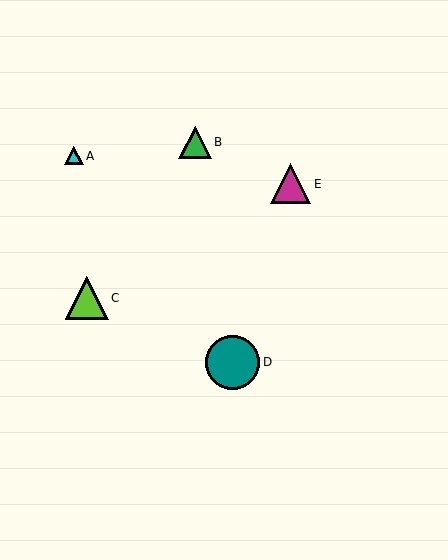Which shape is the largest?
The teal circle (labeled D) is the largest.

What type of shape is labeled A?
Shape A is a cyan triangle.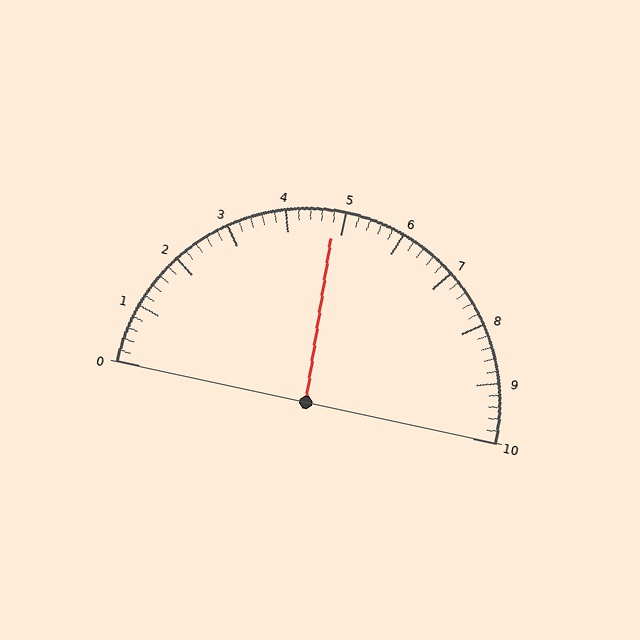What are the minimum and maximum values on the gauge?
The gauge ranges from 0 to 10.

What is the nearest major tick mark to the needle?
The nearest major tick mark is 5.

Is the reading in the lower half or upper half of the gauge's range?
The reading is in the lower half of the range (0 to 10).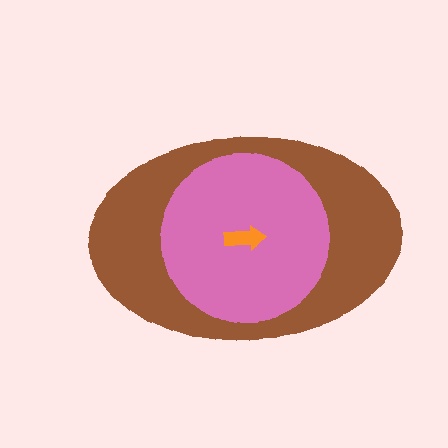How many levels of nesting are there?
3.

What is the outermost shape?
The brown ellipse.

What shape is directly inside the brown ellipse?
The pink circle.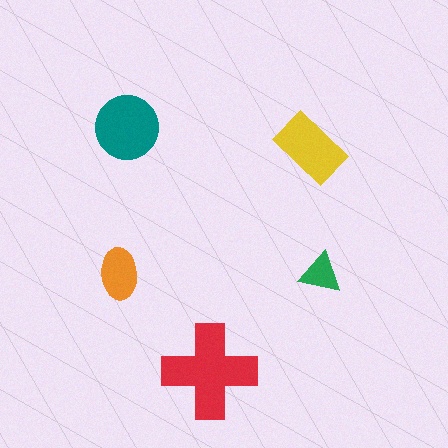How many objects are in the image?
There are 5 objects in the image.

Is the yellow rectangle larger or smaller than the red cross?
Smaller.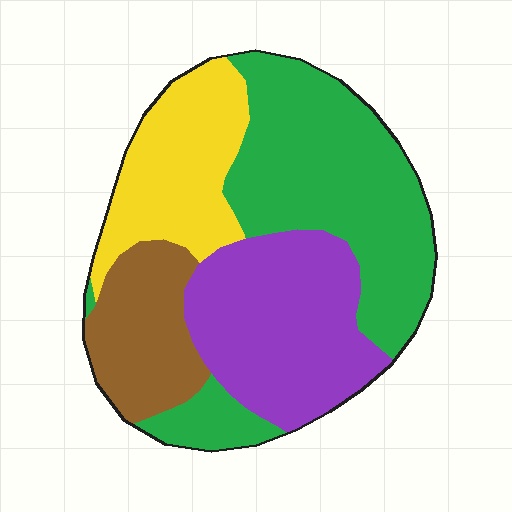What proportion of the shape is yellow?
Yellow takes up about one fifth (1/5) of the shape.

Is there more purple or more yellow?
Purple.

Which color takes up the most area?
Green, at roughly 40%.